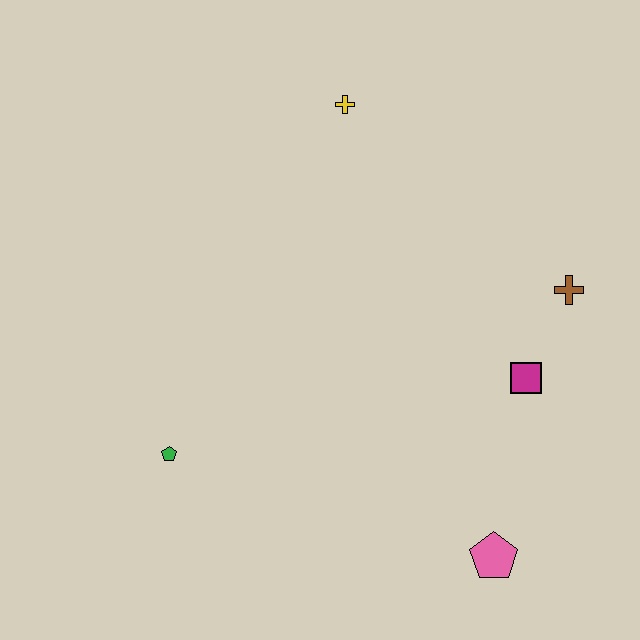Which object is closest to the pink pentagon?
The magenta square is closest to the pink pentagon.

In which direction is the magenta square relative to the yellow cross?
The magenta square is below the yellow cross.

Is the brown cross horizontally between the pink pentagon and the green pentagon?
No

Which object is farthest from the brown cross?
The green pentagon is farthest from the brown cross.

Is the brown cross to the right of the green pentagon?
Yes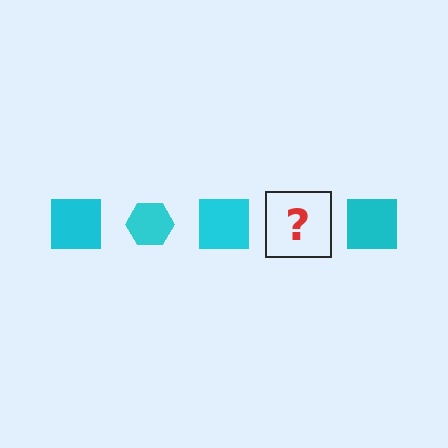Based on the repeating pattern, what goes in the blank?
The blank should be a cyan hexagon.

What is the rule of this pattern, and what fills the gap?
The rule is that the pattern cycles through square, hexagon shapes in cyan. The gap should be filled with a cyan hexagon.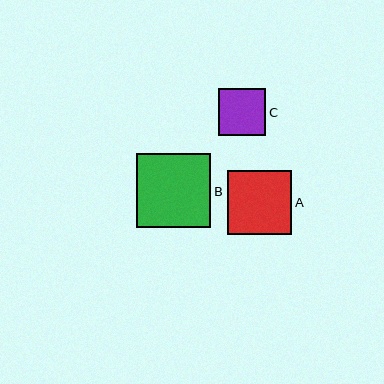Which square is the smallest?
Square C is the smallest with a size of approximately 47 pixels.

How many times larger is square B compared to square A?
Square B is approximately 1.2 times the size of square A.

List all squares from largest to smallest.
From largest to smallest: B, A, C.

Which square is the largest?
Square B is the largest with a size of approximately 74 pixels.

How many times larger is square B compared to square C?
Square B is approximately 1.6 times the size of square C.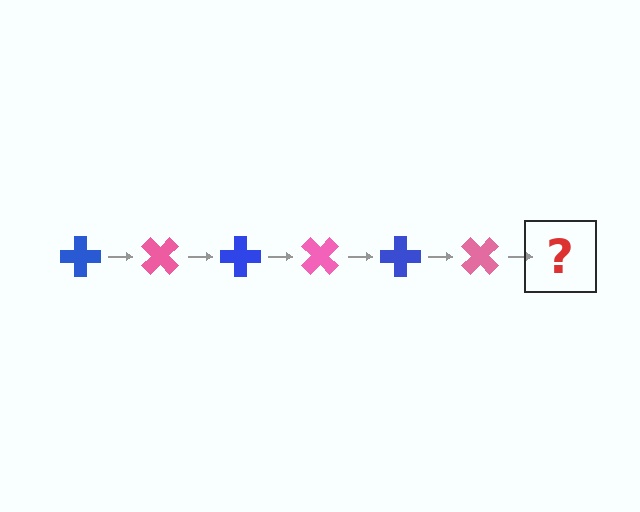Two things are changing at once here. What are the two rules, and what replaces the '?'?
The two rules are that it rotates 45 degrees each step and the color cycles through blue and pink. The '?' should be a blue cross, rotated 270 degrees from the start.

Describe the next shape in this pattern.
It should be a blue cross, rotated 270 degrees from the start.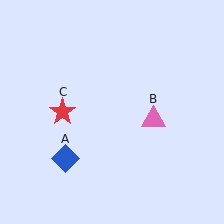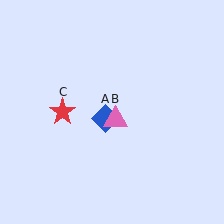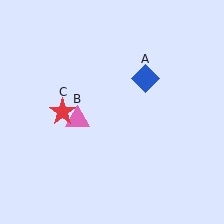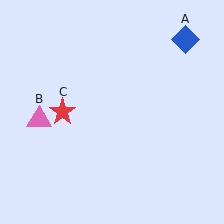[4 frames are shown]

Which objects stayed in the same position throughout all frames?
Red star (object C) remained stationary.